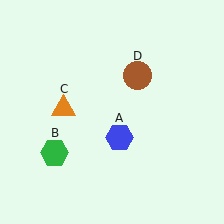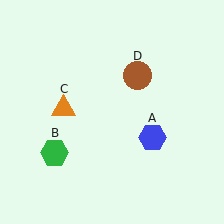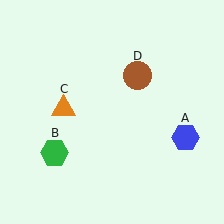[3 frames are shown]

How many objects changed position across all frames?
1 object changed position: blue hexagon (object A).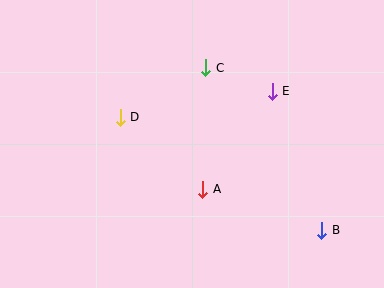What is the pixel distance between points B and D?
The distance between B and D is 231 pixels.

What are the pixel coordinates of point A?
Point A is at (203, 189).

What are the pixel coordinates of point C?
Point C is at (206, 68).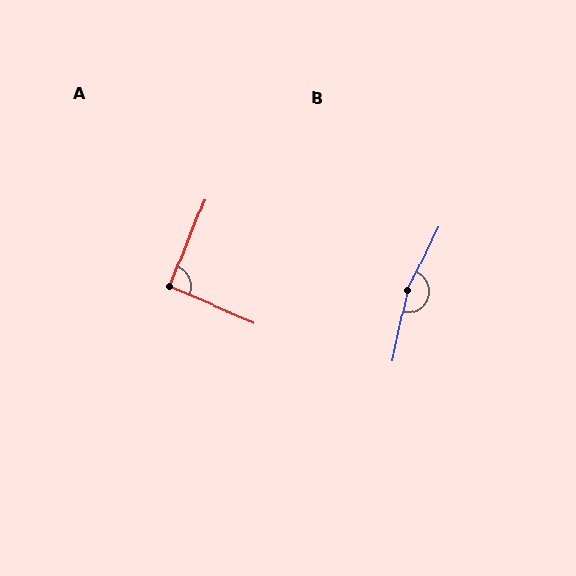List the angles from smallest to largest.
A (91°), B (166°).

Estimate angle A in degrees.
Approximately 91 degrees.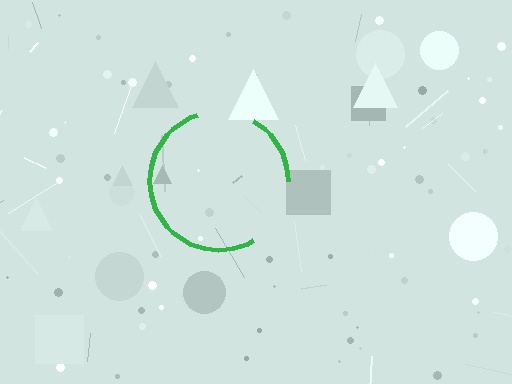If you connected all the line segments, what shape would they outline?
They would outline a circle.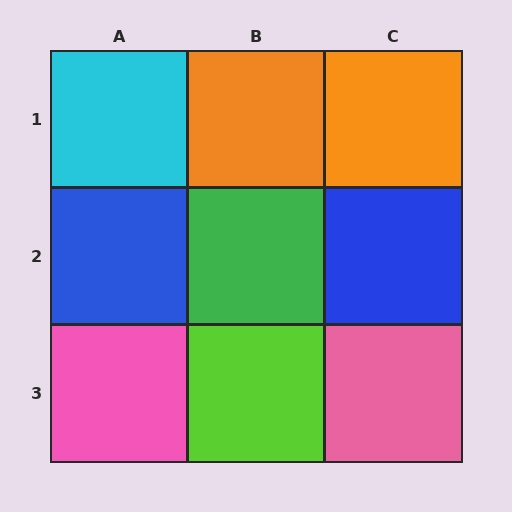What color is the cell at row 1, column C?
Orange.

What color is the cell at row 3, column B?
Lime.